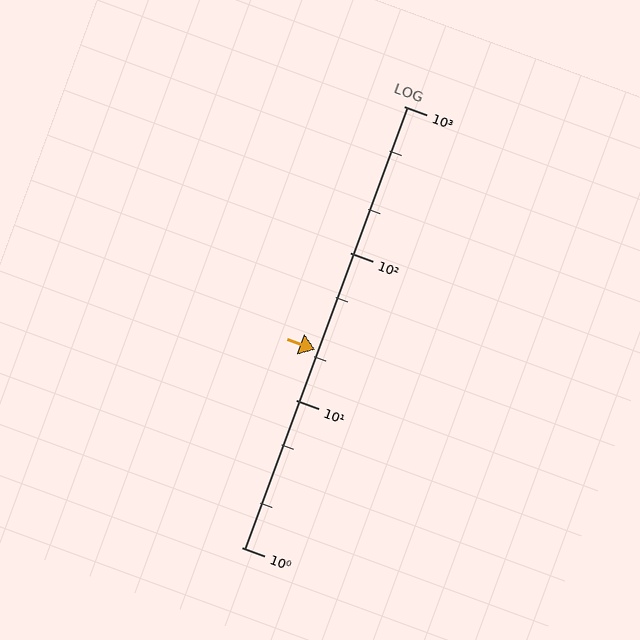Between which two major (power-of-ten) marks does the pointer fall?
The pointer is between 10 and 100.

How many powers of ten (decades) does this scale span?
The scale spans 3 decades, from 1 to 1000.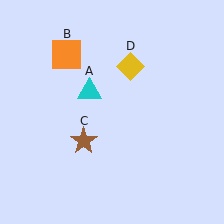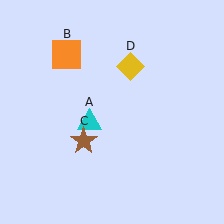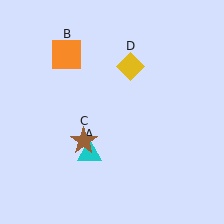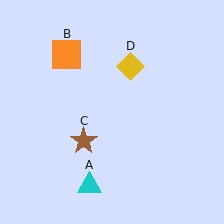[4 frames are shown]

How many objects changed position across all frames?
1 object changed position: cyan triangle (object A).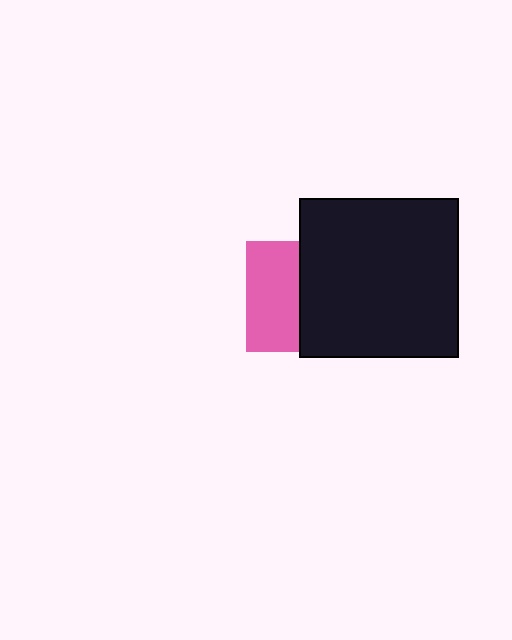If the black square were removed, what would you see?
You would see the complete pink square.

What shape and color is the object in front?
The object in front is a black square.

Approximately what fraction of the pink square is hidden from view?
Roughly 52% of the pink square is hidden behind the black square.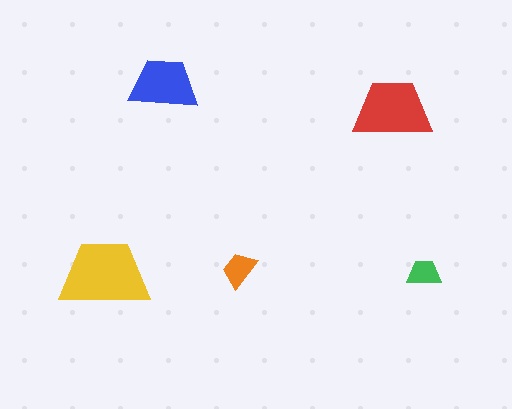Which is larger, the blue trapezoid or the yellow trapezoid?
The yellow one.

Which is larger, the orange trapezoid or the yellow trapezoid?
The yellow one.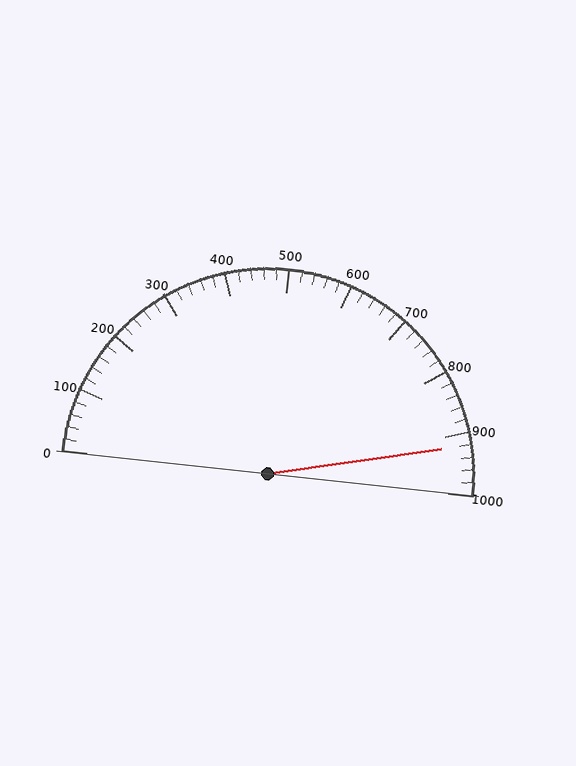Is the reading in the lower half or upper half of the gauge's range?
The reading is in the upper half of the range (0 to 1000).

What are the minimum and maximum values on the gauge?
The gauge ranges from 0 to 1000.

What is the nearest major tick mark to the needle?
The nearest major tick mark is 900.